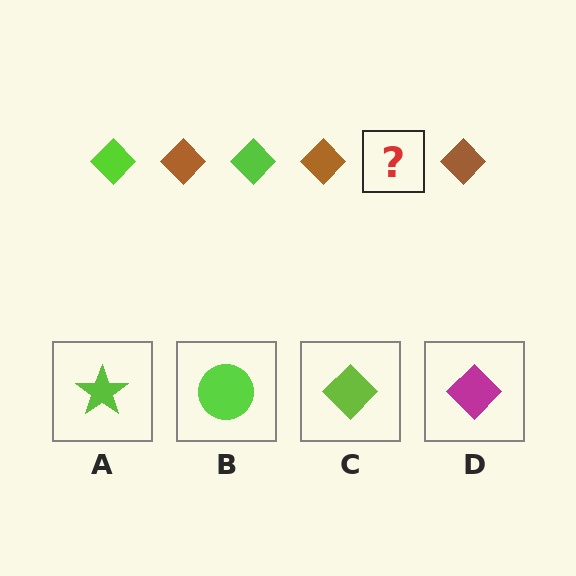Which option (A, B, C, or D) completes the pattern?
C.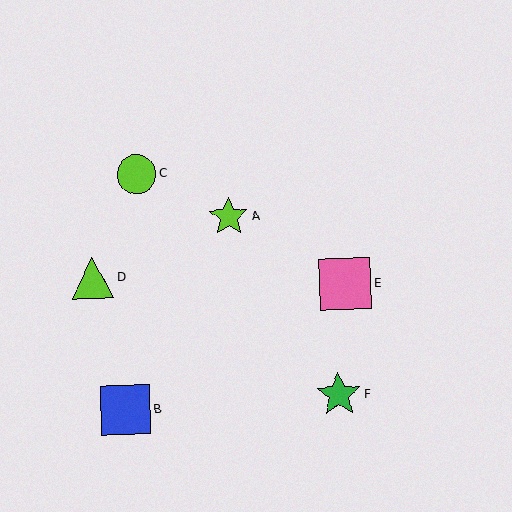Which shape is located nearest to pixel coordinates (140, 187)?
The lime circle (labeled C) at (137, 175) is nearest to that location.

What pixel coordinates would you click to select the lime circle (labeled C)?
Click at (137, 175) to select the lime circle C.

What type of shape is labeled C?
Shape C is a lime circle.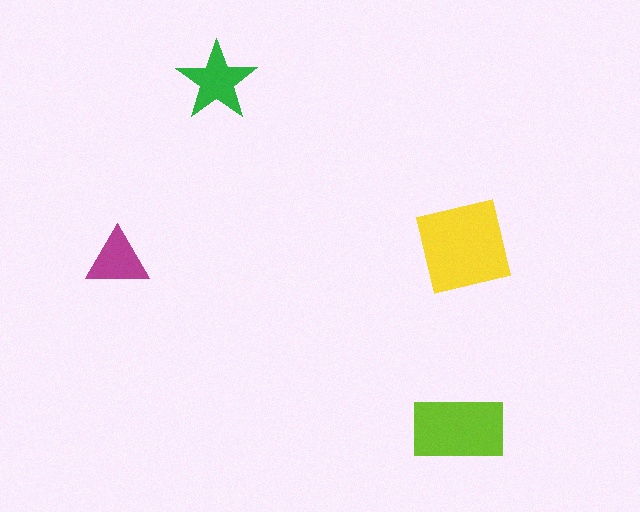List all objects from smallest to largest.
The magenta triangle, the green star, the lime rectangle, the yellow square.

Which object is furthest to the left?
The magenta triangle is leftmost.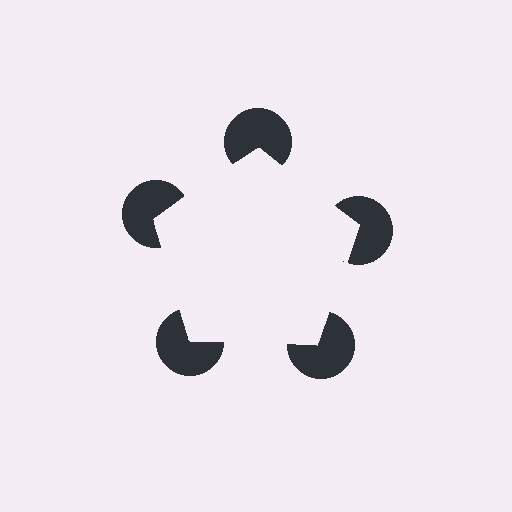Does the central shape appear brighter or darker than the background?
It typically appears slightly brighter than the background, even though no actual brightness change is drawn.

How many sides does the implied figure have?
5 sides.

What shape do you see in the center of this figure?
An illusory pentagon — its edges are inferred from the aligned wedge cuts in the pac-man discs, not physically drawn.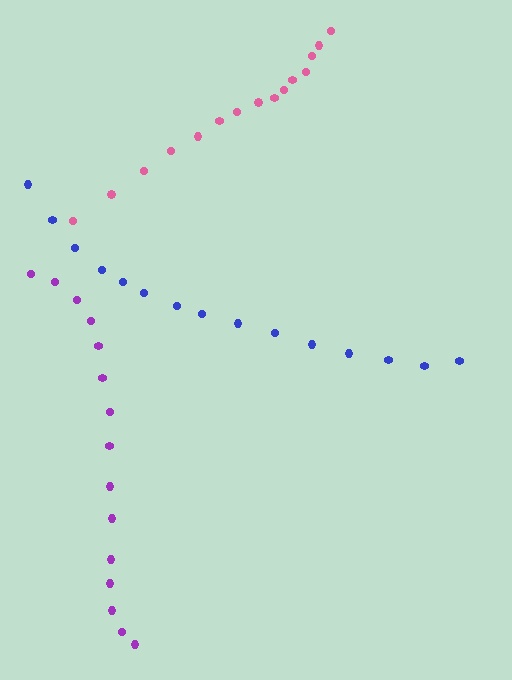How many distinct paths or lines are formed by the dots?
There are 3 distinct paths.